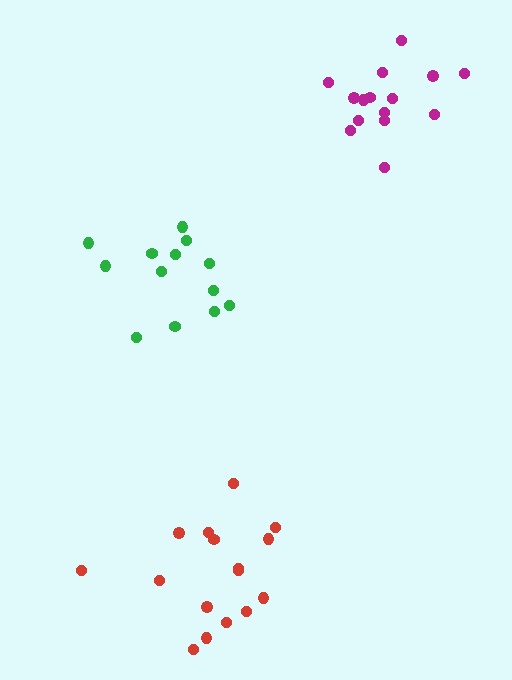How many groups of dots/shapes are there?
There are 3 groups.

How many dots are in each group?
Group 1: 13 dots, Group 2: 15 dots, Group 3: 16 dots (44 total).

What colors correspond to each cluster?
The clusters are colored: green, magenta, red.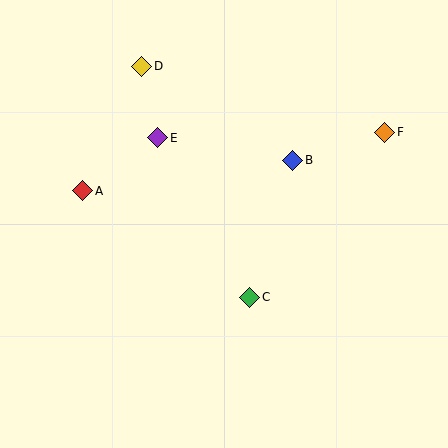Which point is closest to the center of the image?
Point C at (250, 297) is closest to the center.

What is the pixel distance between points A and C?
The distance between A and C is 198 pixels.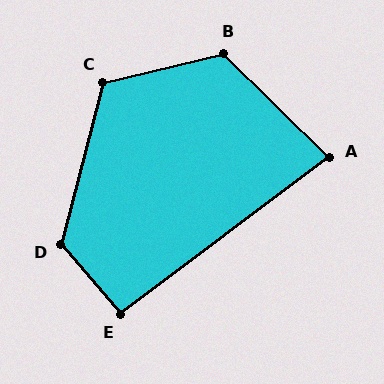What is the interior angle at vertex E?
Approximately 94 degrees (approximately right).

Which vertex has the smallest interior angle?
A, at approximately 81 degrees.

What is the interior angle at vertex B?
Approximately 122 degrees (obtuse).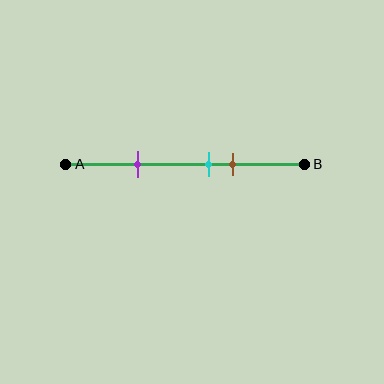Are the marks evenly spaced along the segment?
No, the marks are not evenly spaced.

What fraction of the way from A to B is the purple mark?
The purple mark is approximately 30% (0.3) of the way from A to B.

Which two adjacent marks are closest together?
The cyan and brown marks are the closest adjacent pair.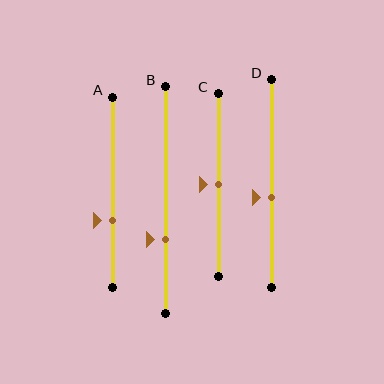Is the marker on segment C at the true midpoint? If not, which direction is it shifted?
Yes, the marker on segment C is at the true midpoint.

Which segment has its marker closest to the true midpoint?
Segment C has its marker closest to the true midpoint.